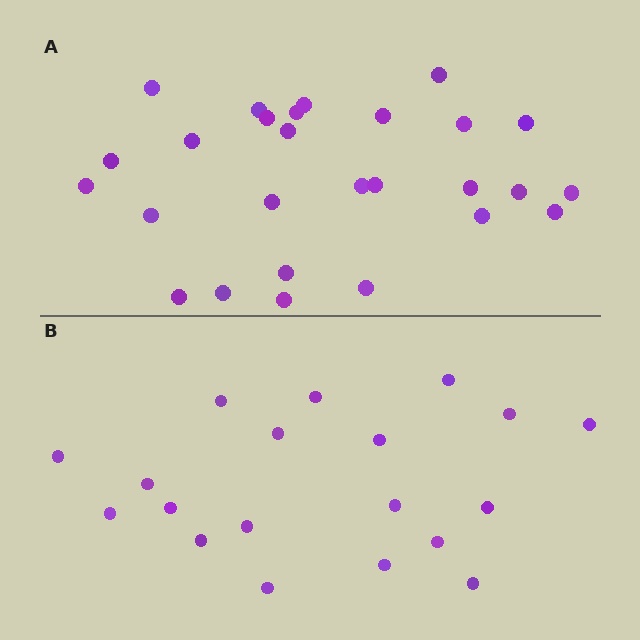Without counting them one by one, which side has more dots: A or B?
Region A (the top region) has more dots.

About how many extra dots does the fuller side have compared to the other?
Region A has roughly 8 or so more dots than region B.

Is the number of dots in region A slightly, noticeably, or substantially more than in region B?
Region A has noticeably more, but not dramatically so. The ratio is roughly 1.4 to 1.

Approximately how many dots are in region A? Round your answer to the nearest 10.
About 30 dots. (The exact count is 27, which rounds to 30.)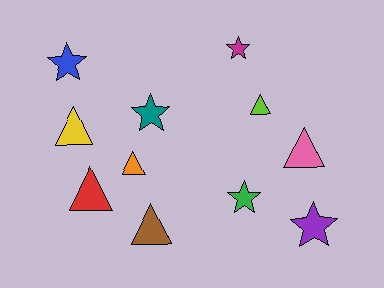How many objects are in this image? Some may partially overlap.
There are 11 objects.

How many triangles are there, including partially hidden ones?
There are 6 triangles.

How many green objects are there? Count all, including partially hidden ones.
There is 1 green object.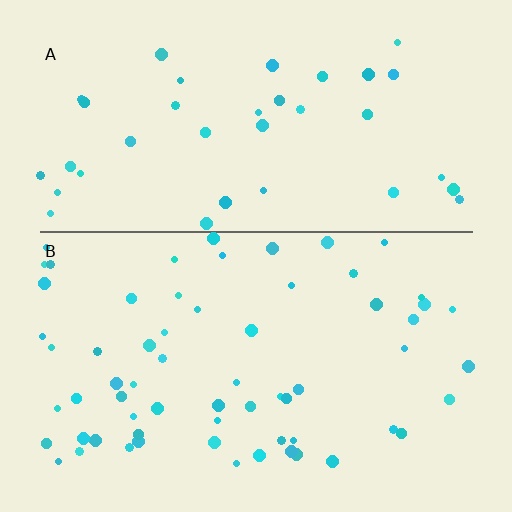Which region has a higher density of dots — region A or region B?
B (the bottom).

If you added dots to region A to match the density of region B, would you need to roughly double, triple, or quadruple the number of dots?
Approximately double.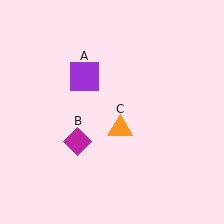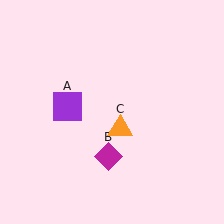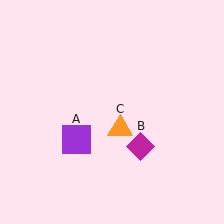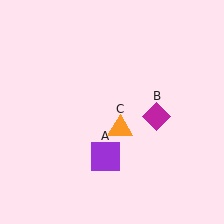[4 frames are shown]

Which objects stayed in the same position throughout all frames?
Orange triangle (object C) remained stationary.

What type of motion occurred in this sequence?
The purple square (object A), magenta diamond (object B) rotated counterclockwise around the center of the scene.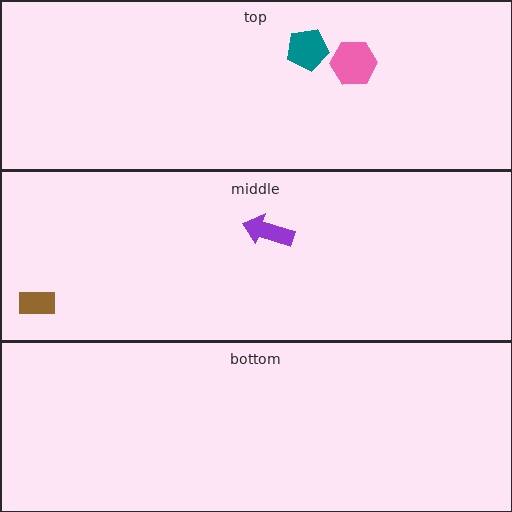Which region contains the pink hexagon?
The top region.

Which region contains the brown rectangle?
The middle region.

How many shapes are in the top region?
2.